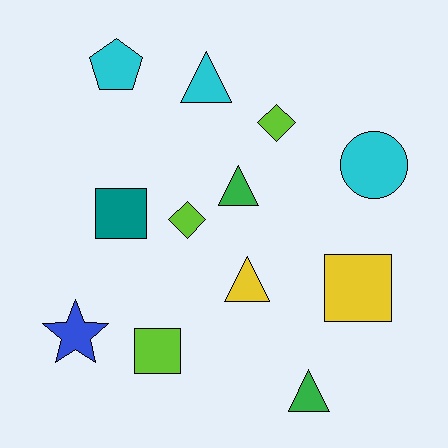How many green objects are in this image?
There are 2 green objects.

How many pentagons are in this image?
There is 1 pentagon.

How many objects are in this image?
There are 12 objects.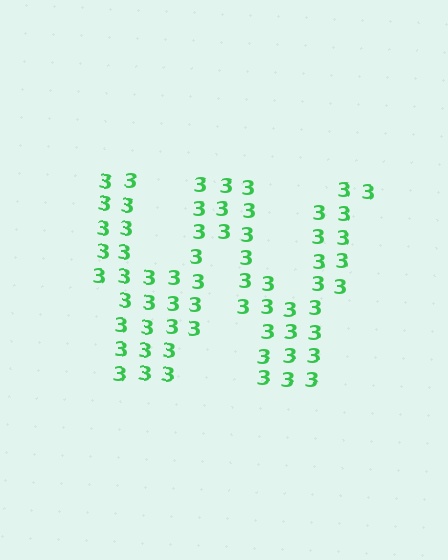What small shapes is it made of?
It is made of small digit 3's.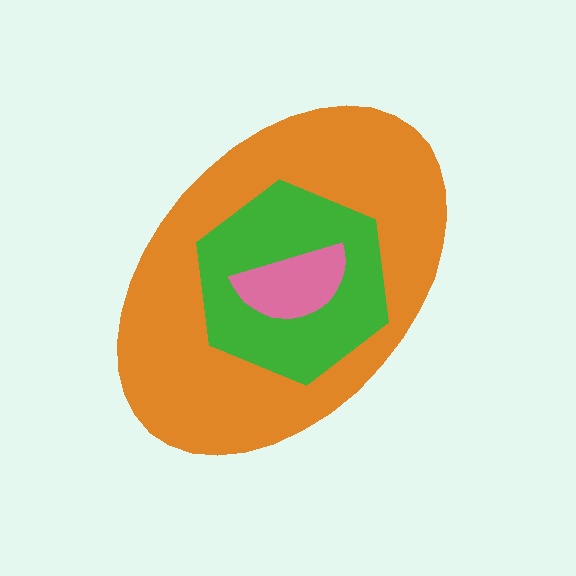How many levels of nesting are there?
3.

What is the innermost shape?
The pink semicircle.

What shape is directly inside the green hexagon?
The pink semicircle.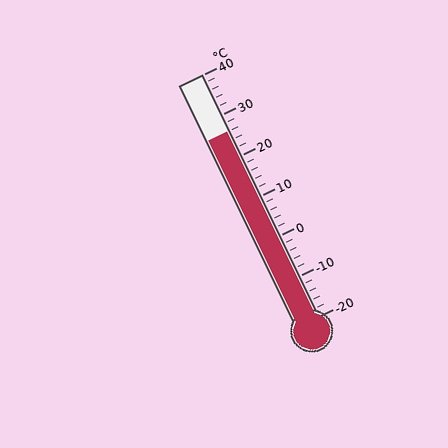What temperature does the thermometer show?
The thermometer shows approximately 26°C.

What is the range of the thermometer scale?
The thermometer scale ranges from -20°C to 40°C.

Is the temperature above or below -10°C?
The temperature is above -10°C.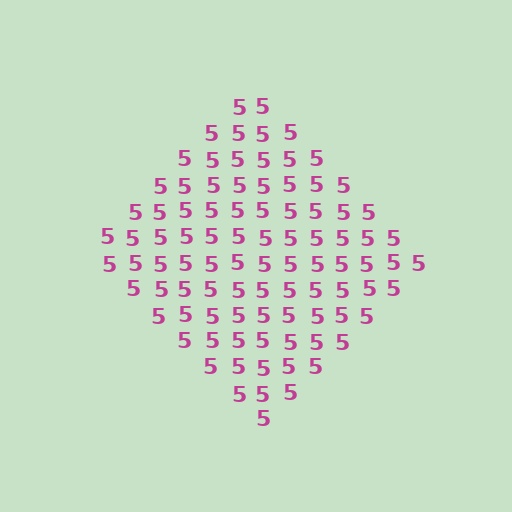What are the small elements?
The small elements are digit 5's.